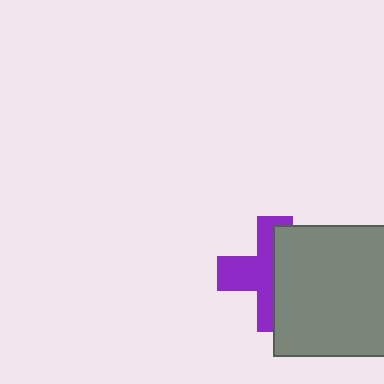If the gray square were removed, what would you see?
You would see the complete purple cross.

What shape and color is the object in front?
The object in front is a gray square.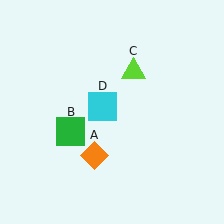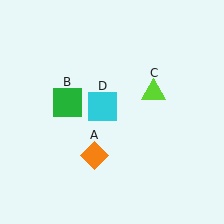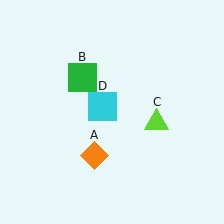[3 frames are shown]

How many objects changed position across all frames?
2 objects changed position: green square (object B), lime triangle (object C).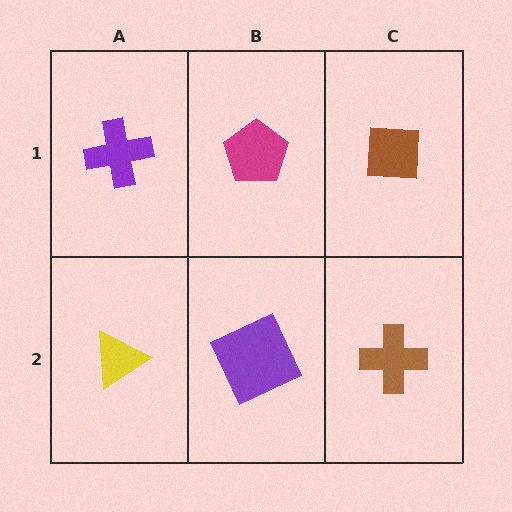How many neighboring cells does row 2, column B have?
3.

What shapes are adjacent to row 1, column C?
A brown cross (row 2, column C), a magenta pentagon (row 1, column B).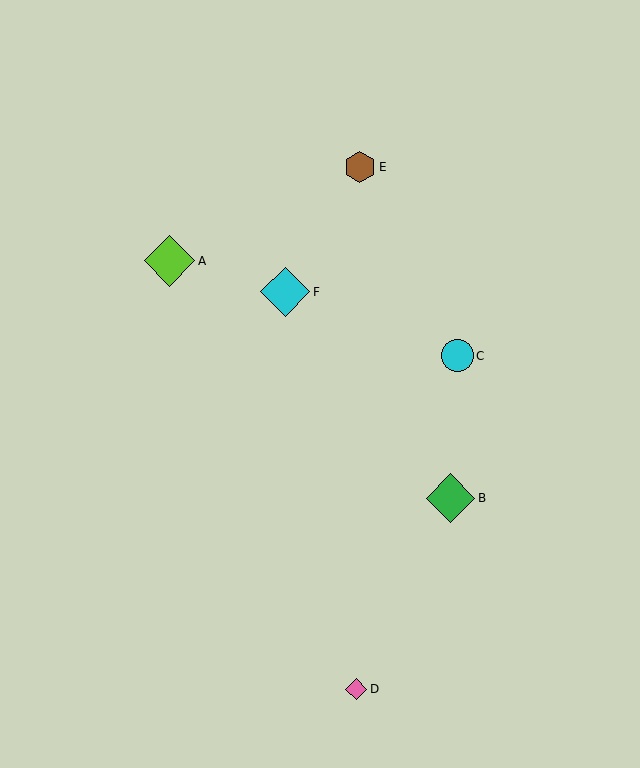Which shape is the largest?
The lime diamond (labeled A) is the largest.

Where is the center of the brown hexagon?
The center of the brown hexagon is at (360, 167).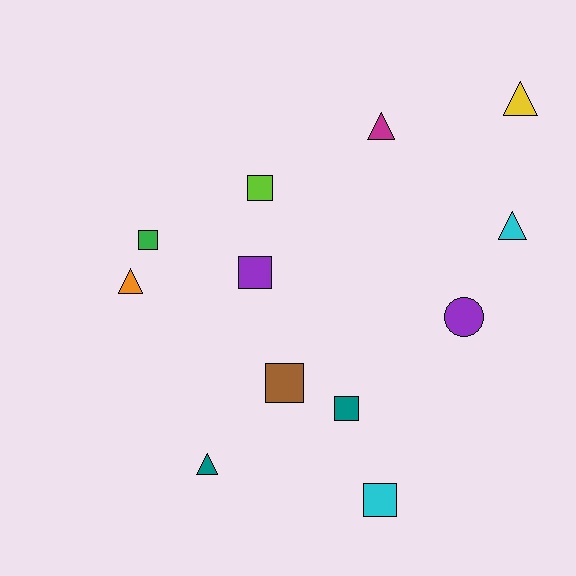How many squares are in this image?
There are 6 squares.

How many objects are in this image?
There are 12 objects.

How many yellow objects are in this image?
There is 1 yellow object.